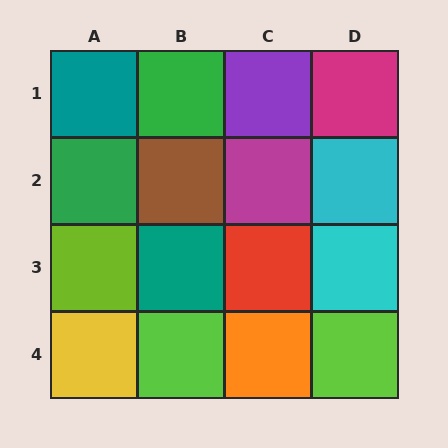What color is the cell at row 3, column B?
Teal.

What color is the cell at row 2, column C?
Magenta.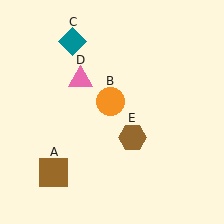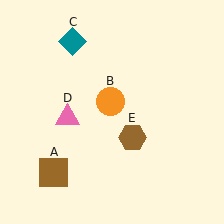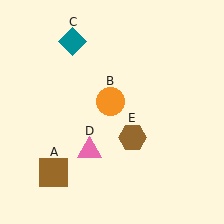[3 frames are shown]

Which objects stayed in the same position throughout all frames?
Brown square (object A) and orange circle (object B) and teal diamond (object C) and brown hexagon (object E) remained stationary.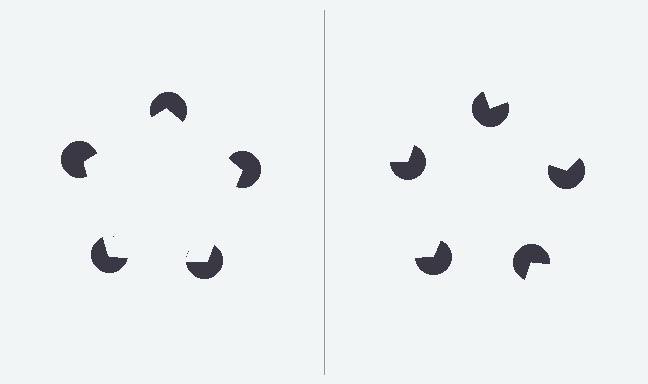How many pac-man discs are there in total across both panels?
10 — 5 on each side.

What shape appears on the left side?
An illusory pentagon.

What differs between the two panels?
The pac-man discs are positioned identically on both sides; only the wedge orientations differ. On the left they align to a pentagon; on the right they are misaligned.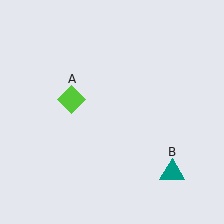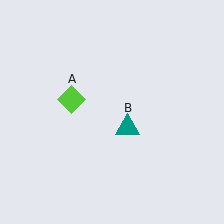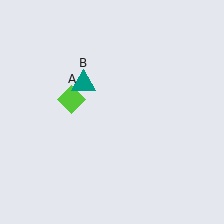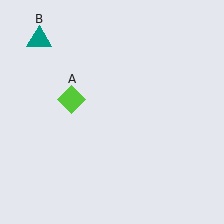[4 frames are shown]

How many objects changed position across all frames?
1 object changed position: teal triangle (object B).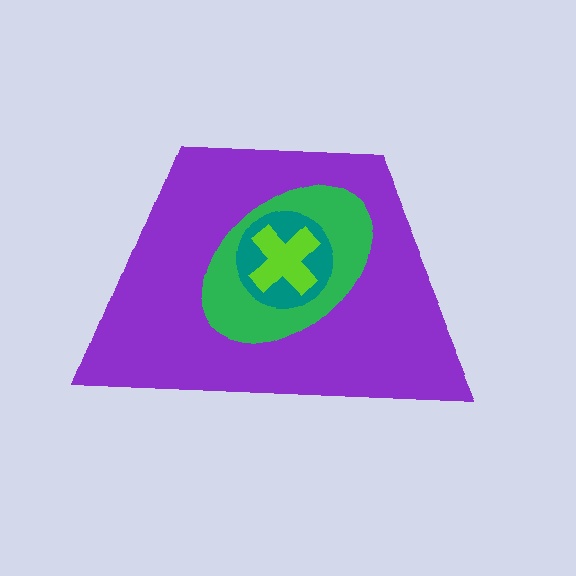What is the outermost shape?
The purple trapezoid.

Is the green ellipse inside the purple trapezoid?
Yes.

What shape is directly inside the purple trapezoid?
The green ellipse.